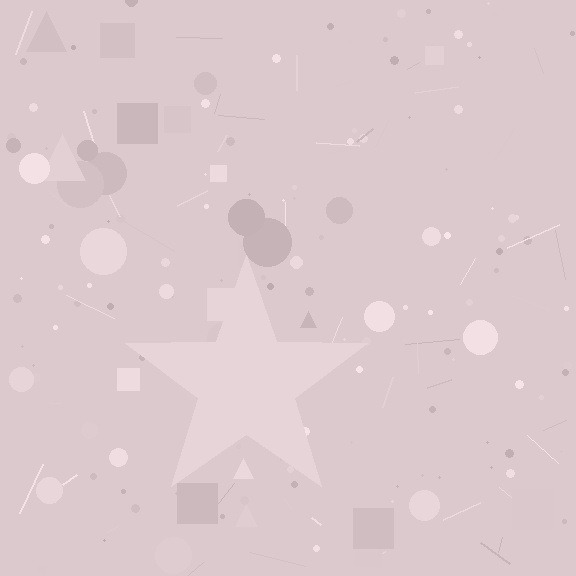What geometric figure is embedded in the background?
A star is embedded in the background.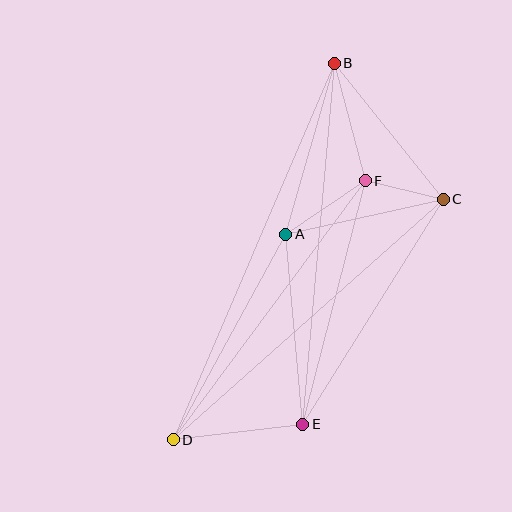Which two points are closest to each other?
Points C and F are closest to each other.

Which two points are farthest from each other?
Points B and D are farthest from each other.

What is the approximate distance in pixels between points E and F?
The distance between E and F is approximately 251 pixels.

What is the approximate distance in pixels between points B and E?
The distance between B and E is approximately 363 pixels.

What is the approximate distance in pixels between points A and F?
The distance between A and F is approximately 96 pixels.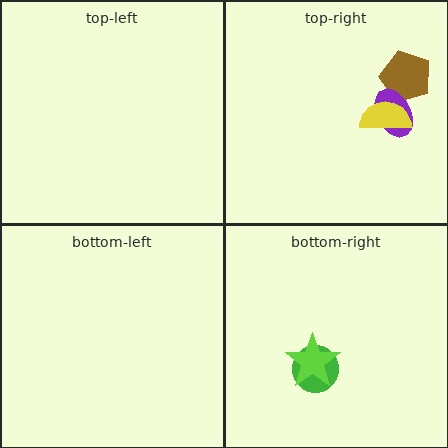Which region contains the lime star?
The bottom-right region.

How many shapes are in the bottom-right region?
2.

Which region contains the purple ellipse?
The top-right region.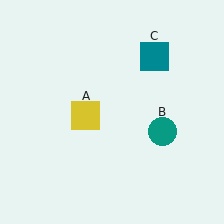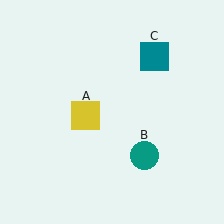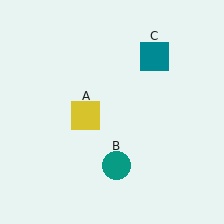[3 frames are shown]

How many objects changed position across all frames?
1 object changed position: teal circle (object B).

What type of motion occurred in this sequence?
The teal circle (object B) rotated clockwise around the center of the scene.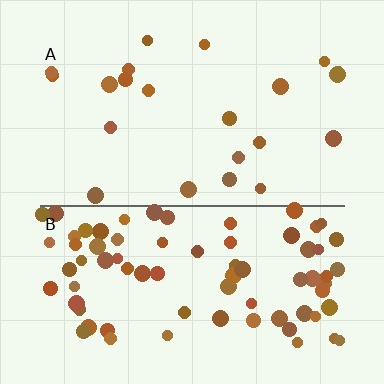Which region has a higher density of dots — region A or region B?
B (the bottom).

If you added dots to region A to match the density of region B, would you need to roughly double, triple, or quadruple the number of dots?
Approximately triple.